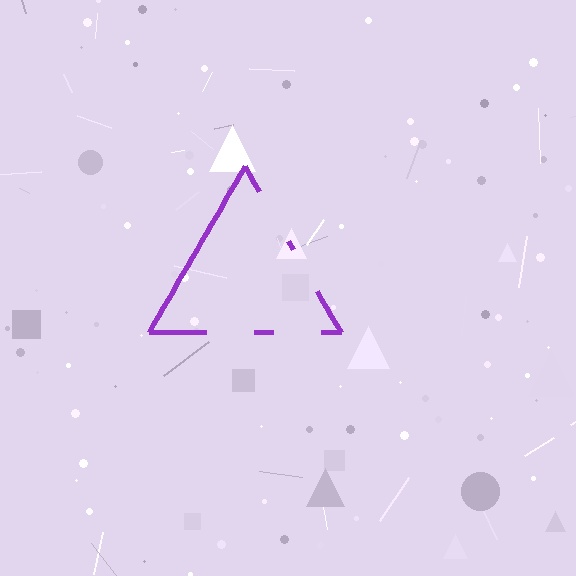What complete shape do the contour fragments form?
The contour fragments form a triangle.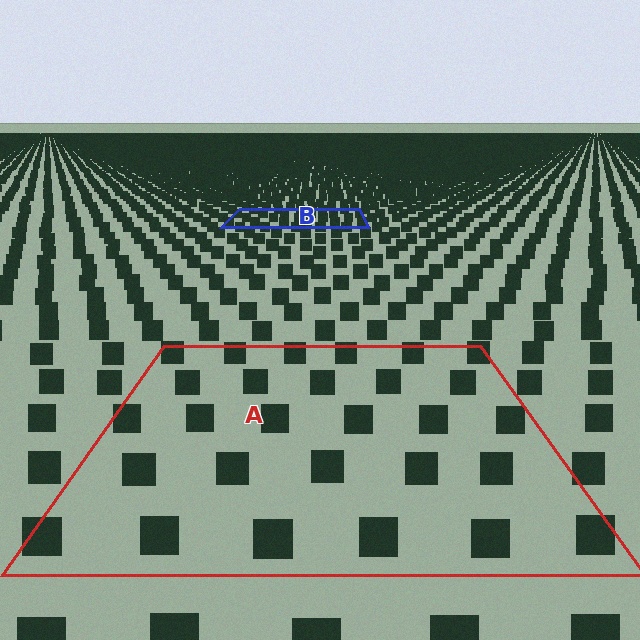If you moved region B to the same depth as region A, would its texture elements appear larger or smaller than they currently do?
They would appear larger. At a closer depth, the same texture elements are projected at a bigger on-screen size.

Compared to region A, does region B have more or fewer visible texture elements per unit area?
Region B has more texture elements per unit area — they are packed more densely because it is farther away.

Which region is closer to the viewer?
Region A is closer. The texture elements there are larger and more spread out.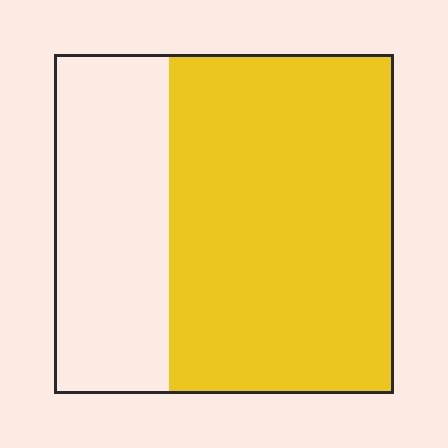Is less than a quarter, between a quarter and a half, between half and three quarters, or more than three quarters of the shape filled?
Between half and three quarters.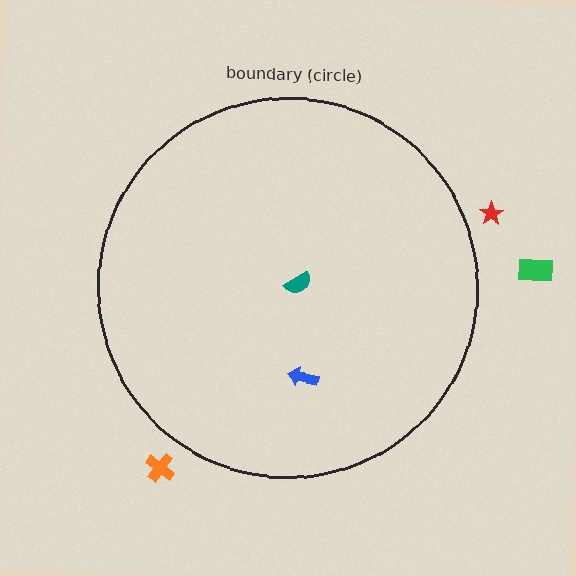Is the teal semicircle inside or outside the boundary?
Inside.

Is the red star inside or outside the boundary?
Outside.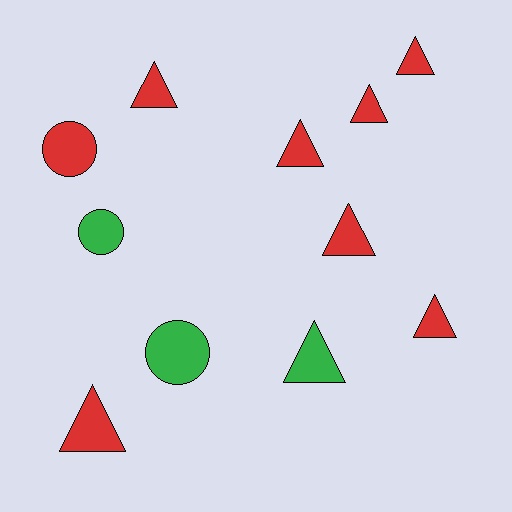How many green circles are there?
There are 2 green circles.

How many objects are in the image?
There are 11 objects.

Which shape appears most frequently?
Triangle, with 8 objects.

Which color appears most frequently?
Red, with 8 objects.